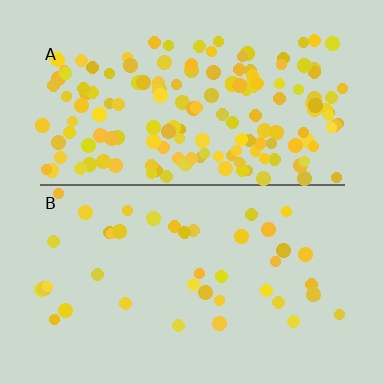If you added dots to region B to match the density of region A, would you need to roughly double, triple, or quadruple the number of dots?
Approximately quadruple.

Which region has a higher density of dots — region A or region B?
A (the top).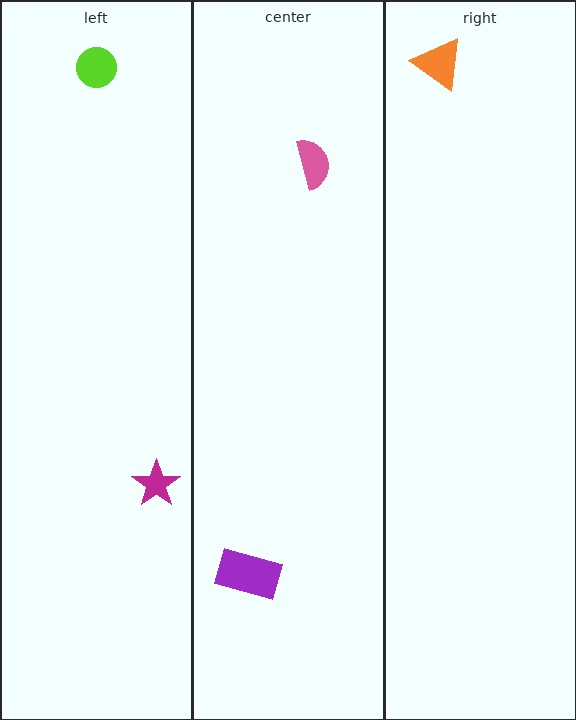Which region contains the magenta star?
The left region.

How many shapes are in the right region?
1.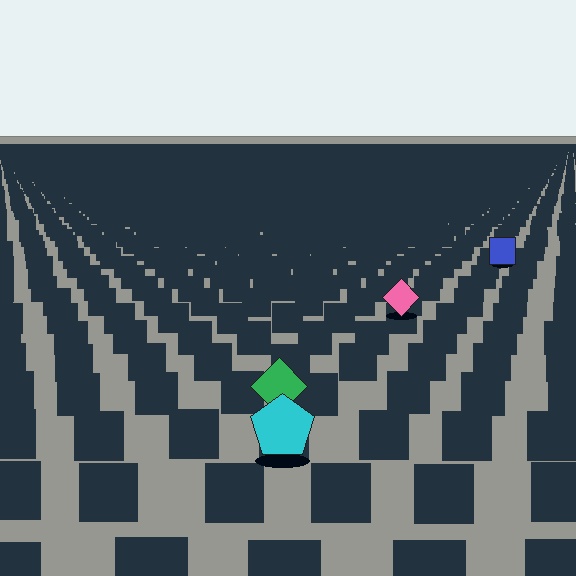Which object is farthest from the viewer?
The blue square is farthest from the viewer. It appears smaller and the ground texture around it is denser.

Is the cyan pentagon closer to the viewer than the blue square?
Yes. The cyan pentagon is closer — you can tell from the texture gradient: the ground texture is coarser near it.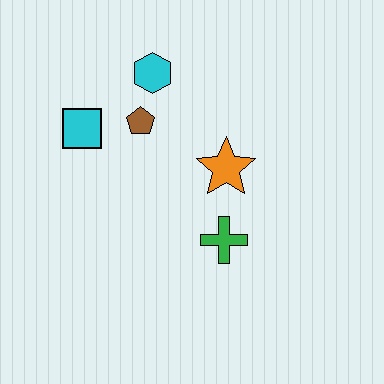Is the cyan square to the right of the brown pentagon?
No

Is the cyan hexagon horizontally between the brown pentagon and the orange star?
Yes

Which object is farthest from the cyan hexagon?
The green cross is farthest from the cyan hexagon.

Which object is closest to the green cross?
The orange star is closest to the green cross.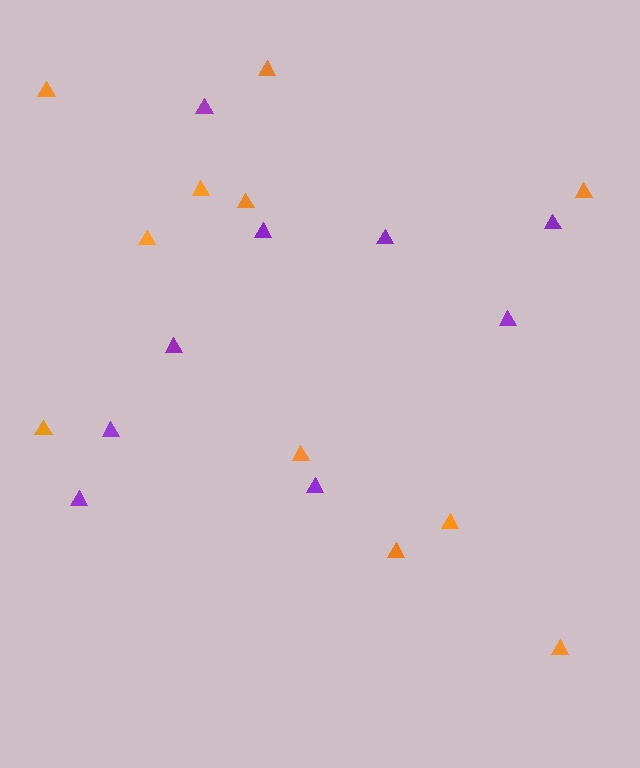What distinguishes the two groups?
There are 2 groups: one group of purple triangles (9) and one group of orange triangles (11).